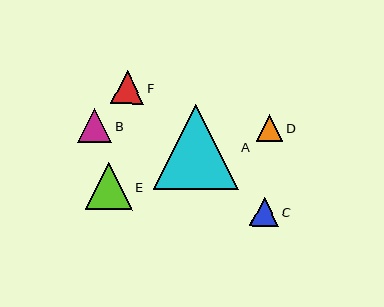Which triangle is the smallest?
Triangle D is the smallest with a size of approximately 27 pixels.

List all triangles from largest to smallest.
From largest to smallest: A, E, B, F, C, D.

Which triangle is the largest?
Triangle A is the largest with a size of approximately 85 pixels.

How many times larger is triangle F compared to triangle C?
Triangle F is approximately 1.1 times the size of triangle C.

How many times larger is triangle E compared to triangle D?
Triangle E is approximately 1.8 times the size of triangle D.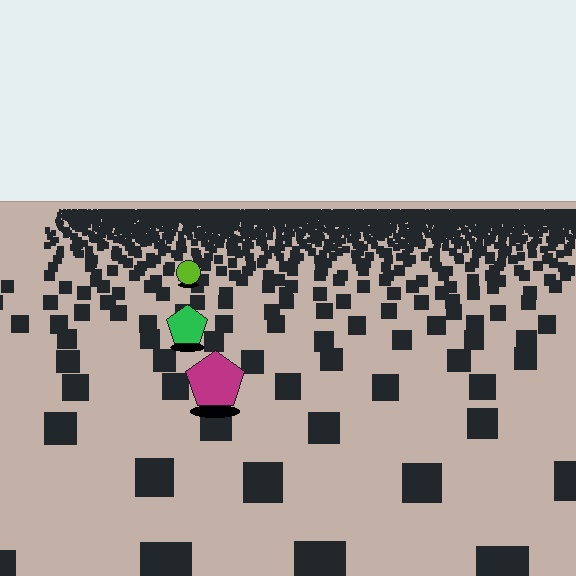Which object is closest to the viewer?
The magenta pentagon is closest. The texture marks near it are larger and more spread out.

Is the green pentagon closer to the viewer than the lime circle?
Yes. The green pentagon is closer — you can tell from the texture gradient: the ground texture is coarser near it.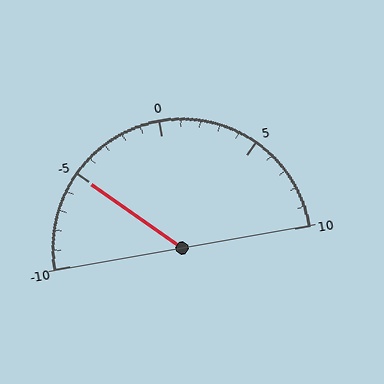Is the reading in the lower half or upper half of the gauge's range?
The reading is in the lower half of the range (-10 to 10).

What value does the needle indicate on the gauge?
The needle indicates approximately -5.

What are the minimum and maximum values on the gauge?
The gauge ranges from -10 to 10.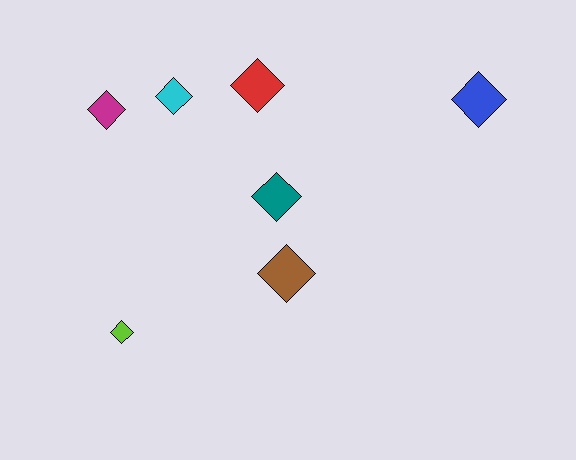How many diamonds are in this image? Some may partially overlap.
There are 7 diamonds.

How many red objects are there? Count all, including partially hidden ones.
There is 1 red object.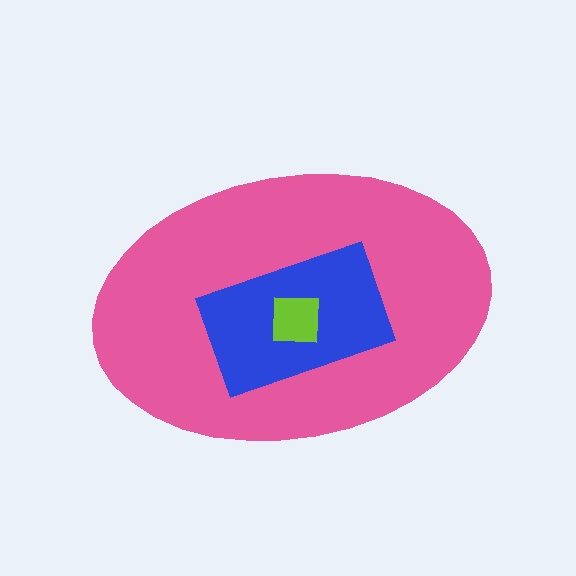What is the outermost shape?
The pink ellipse.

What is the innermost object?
The lime square.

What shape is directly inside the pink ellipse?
The blue rectangle.